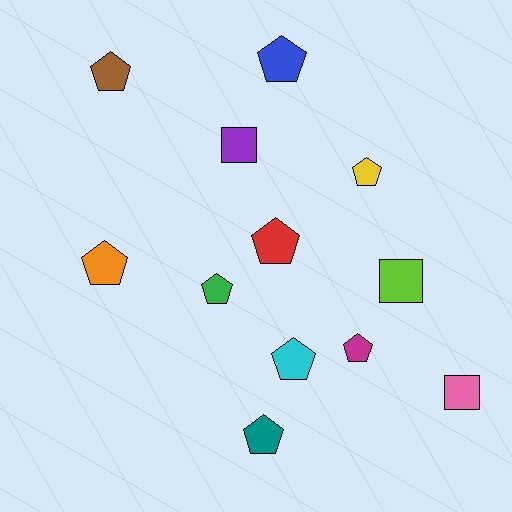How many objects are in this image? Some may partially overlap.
There are 12 objects.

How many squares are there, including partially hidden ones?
There are 3 squares.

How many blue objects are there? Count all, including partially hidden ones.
There is 1 blue object.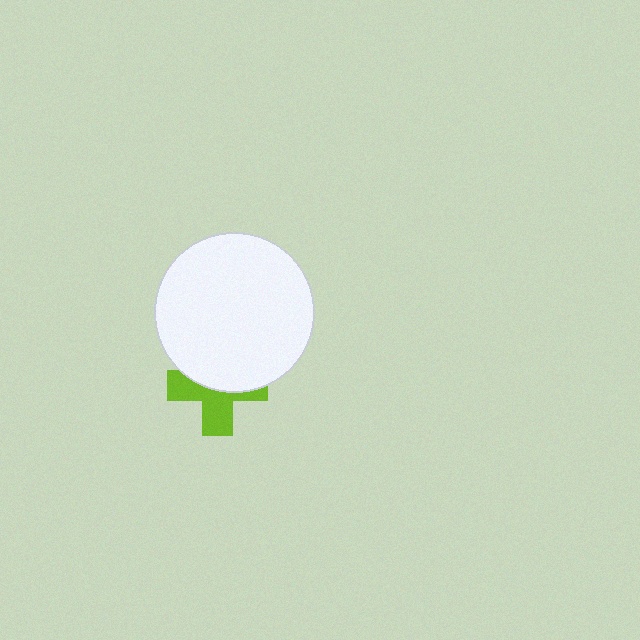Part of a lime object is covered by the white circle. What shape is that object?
It is a cross.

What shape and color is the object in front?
The object in front is a white circle.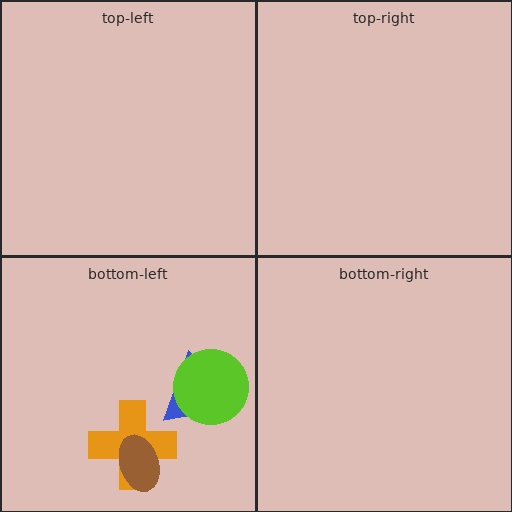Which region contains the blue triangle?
The bottom-left region.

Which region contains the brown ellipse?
The bottom-left region.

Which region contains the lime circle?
The bottom-left region.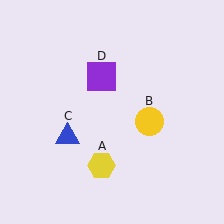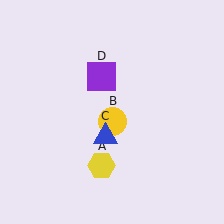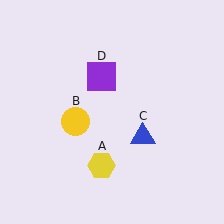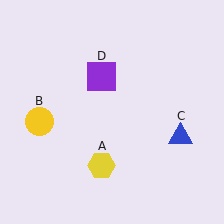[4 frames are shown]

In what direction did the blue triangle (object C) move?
The blue triangle (object C) moved right.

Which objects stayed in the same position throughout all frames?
Yellow hexagon (object A) and purple square (object D) remained stationary.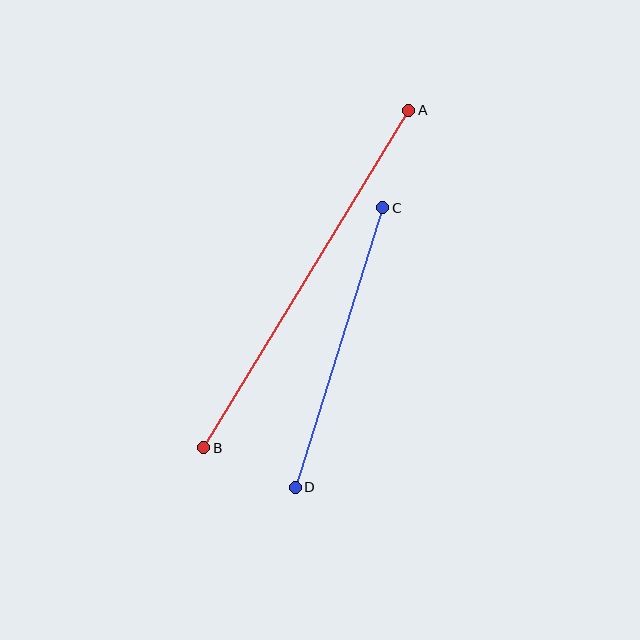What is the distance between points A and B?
The distance is approximately 395 pixels.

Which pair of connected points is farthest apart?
Points A and B are farthest apart.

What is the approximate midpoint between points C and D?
The midpoint is at approximately (339, 348) pixels.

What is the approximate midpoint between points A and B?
The midpoint is at approximately (306, 279) pixels.